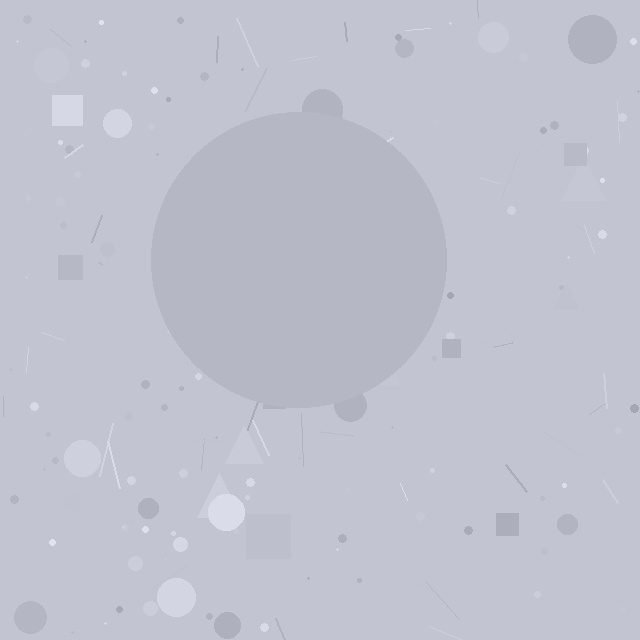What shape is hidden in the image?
A circle is hidden in the image.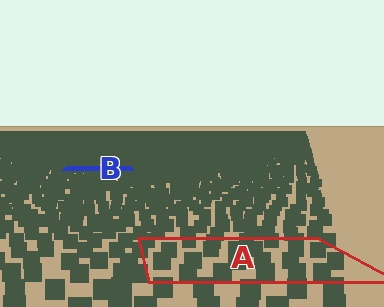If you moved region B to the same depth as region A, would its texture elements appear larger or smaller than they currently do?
They would appear larger. At a closer depth, the same texture elements are projected at a bigger on-screen size.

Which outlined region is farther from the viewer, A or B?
Region B is farther from the viewer — the texture elements inside it appear smaller and more densely packed.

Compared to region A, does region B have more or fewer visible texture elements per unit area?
Region B has more texture elements per unit area — they are packed more densely because it is farther away.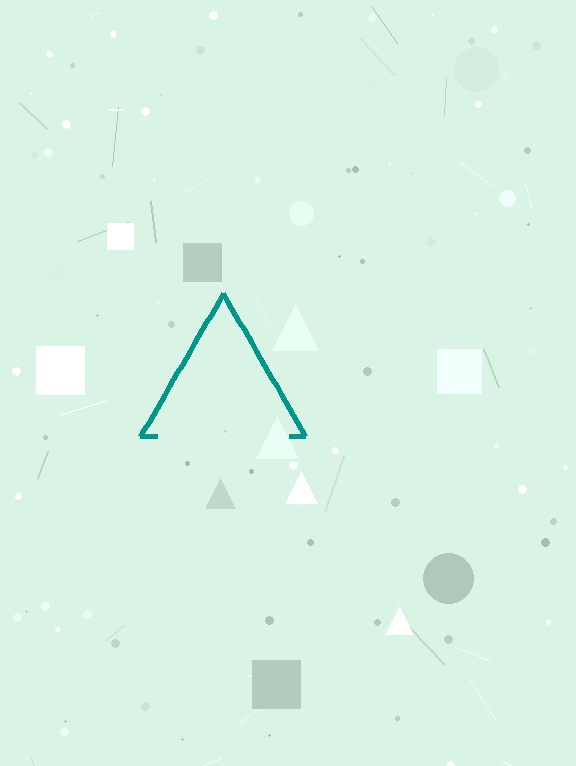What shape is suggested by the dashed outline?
The dashed outline suggests a triangle.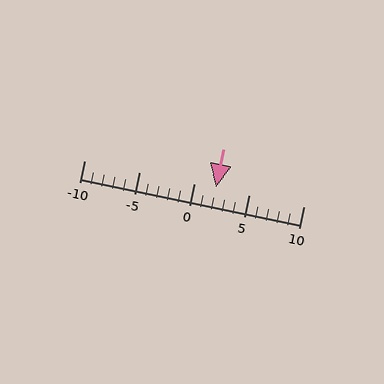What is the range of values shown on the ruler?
The ruler shows values from -10 to 10.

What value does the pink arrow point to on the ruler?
The pink arrow points to approximately 2.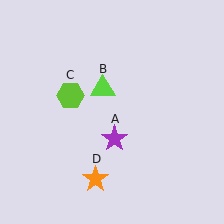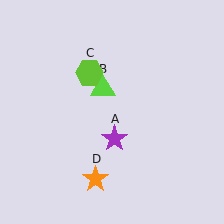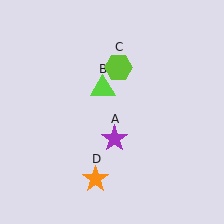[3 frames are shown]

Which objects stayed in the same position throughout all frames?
Purple star (object A) and lime triangle (object B) and orange star (object D) remained stationary.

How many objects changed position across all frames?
1 object changed position: lime hexagon (object C).